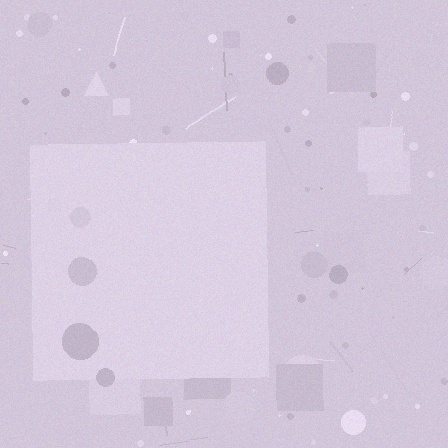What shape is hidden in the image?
A square is hidden in the image.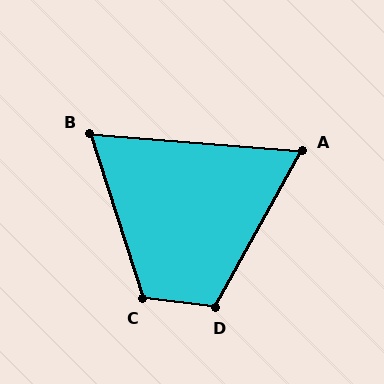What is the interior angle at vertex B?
Approximately 68 degrees (acute).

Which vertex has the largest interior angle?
C, at approximately 115 degrees.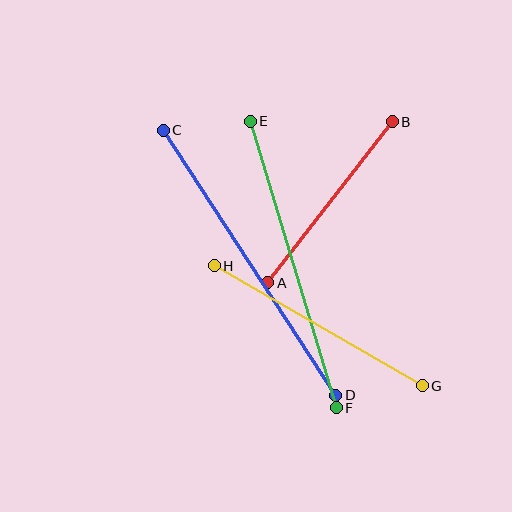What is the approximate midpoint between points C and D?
The midpoint is at approximately (249, 263) pixels.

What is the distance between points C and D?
The distance is approximately 316 pixels.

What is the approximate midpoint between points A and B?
The midpoint is at approximately (330, 202) pixels.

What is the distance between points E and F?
The distance is approximately 299 pixels.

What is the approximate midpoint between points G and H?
The midpoint is at approximately (318, 326) pixels.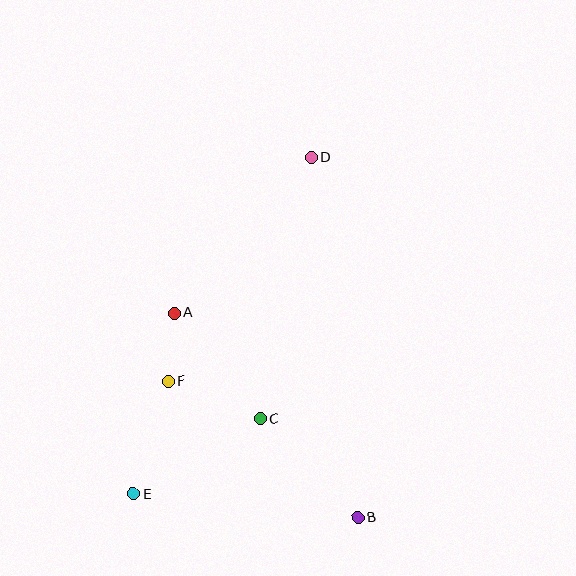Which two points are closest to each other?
Points A and F are closest to each other.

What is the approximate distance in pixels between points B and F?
The distance between B and F is approximately 233 pixels.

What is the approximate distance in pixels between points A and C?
The distance between A and C is approximately 137 pixels.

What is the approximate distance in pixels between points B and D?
The distance between B and D is approximately 363 pixels.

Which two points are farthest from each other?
Points D and E are farthest from each other.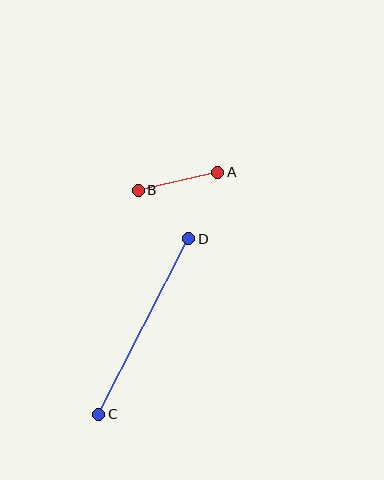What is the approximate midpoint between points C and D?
The midpoint is at approximately (144, 327) pixels.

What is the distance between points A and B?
The distance is approximately 81 pixels.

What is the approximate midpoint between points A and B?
The midpoint is at approximately (178, 181) pixels.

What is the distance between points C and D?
The distance is approximately 198 pixels.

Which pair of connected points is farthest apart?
Points C and D are farthest apart.